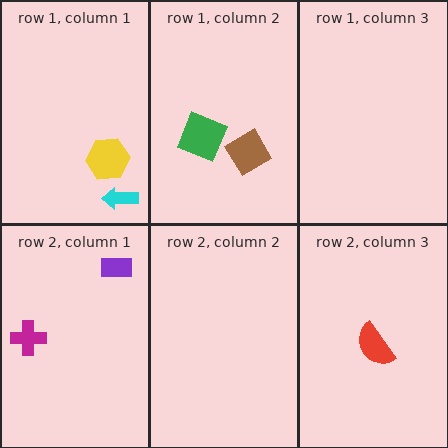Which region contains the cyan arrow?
The row 1, column 1 region.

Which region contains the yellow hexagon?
The row 1, column 1 region.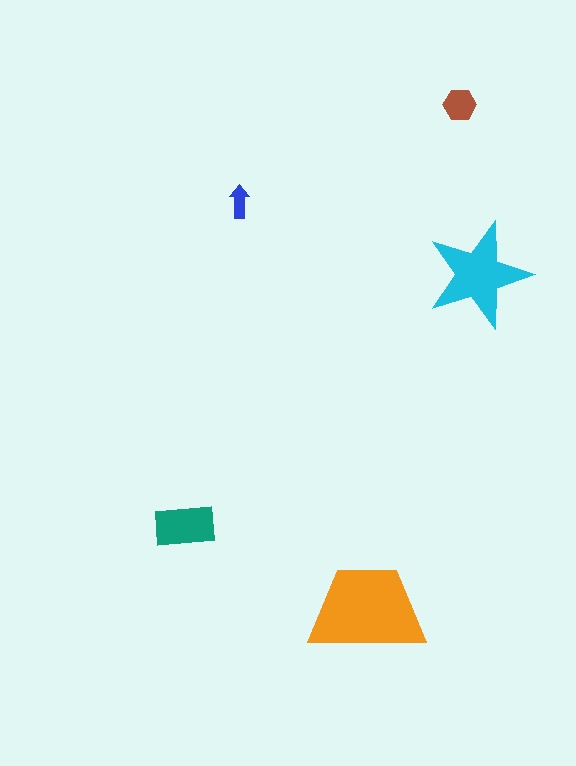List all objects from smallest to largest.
The blue arrow, the brown hexagon, the teal rectangle, the cyan star, the orange trapezoid.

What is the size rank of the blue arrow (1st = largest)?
5th.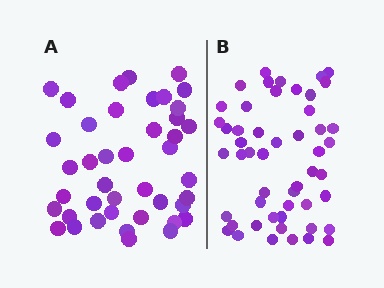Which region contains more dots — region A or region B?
Region B (the right region) has more dots.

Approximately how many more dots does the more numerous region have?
Region B has roughly 8 or so more dots than region A.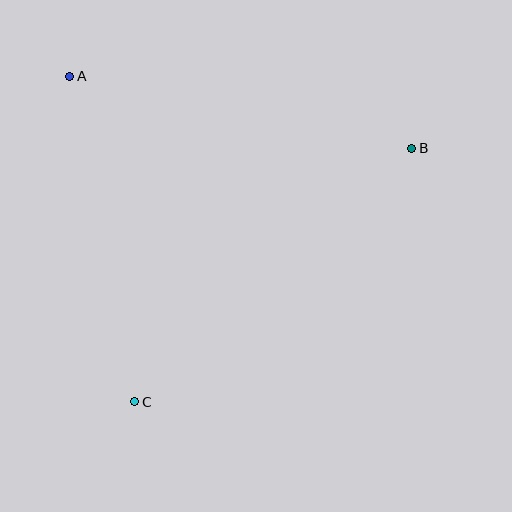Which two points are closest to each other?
Points A and C are closest to each other.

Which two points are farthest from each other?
Points B and C are farthest from each other.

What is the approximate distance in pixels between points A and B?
The distance between A and B is approximately 349 pixels.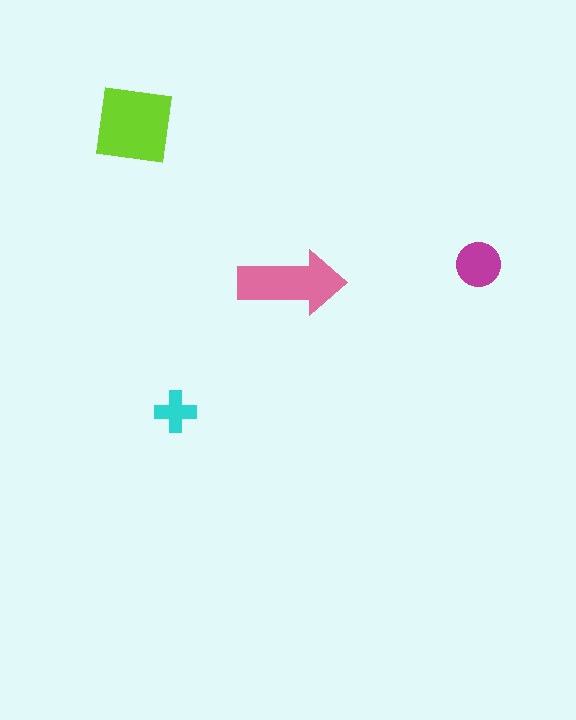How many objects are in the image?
There are 4 objects in the image.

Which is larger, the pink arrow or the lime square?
The lime square.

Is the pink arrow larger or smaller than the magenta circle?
Larger.